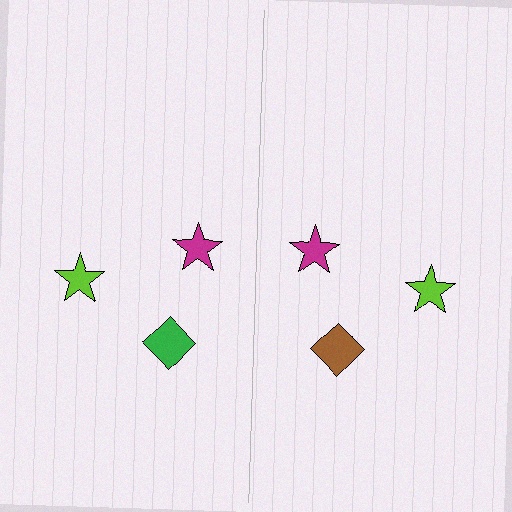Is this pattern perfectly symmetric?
No, the pattern is not perfectly symmetric. The brown diamond on the right side breaks the symmetry — its mirror counterpart is green.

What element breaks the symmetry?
The brown diamond on the right side breaks the symmetry — its mirror counterpart is green.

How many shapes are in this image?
There are 6 shapes in this image.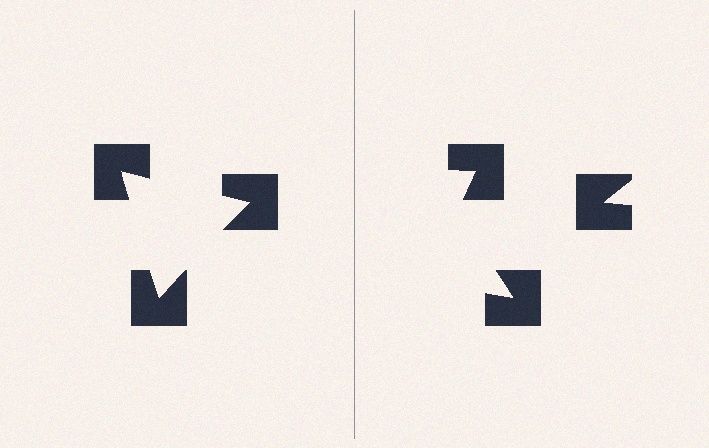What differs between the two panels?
The notched squares are positioned identically on both sides; only the wedge orientations differ. On the left they align to a triangle; on the right they are misaligned.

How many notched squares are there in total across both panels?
6 — 3 on each side.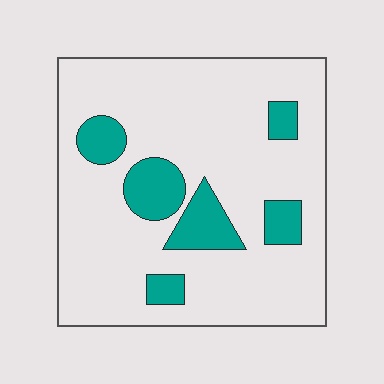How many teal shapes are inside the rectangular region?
6.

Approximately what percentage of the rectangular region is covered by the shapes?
Approximately 15%.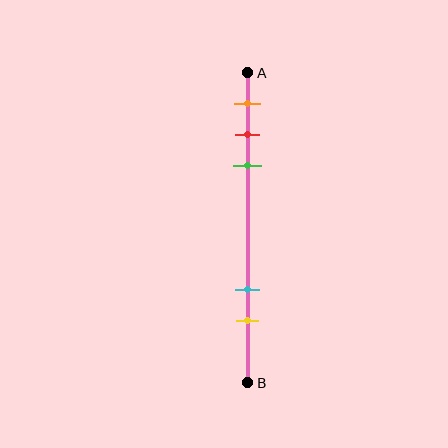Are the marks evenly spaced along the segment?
No, the marks are not evenly spaced.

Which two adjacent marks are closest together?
The red and green marks are the closest adjacent pair.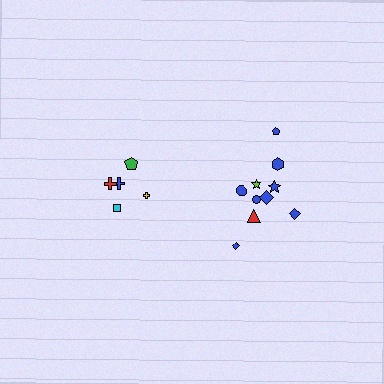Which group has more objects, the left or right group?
The right group.